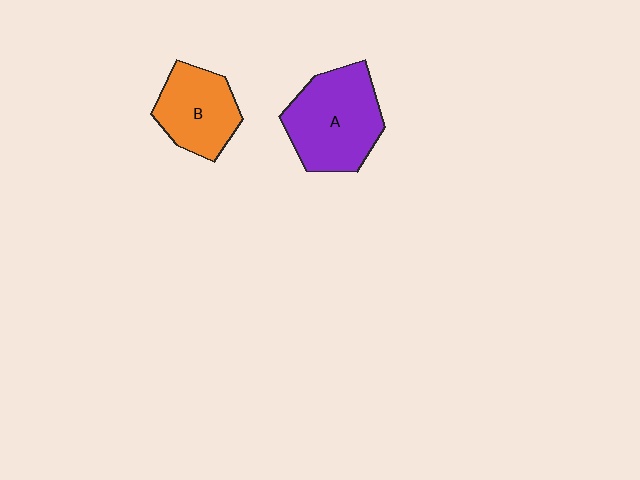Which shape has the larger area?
Shape A (purple).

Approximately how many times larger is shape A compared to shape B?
Approximately 1.4 times.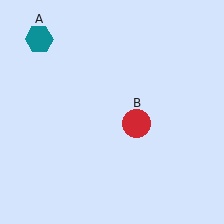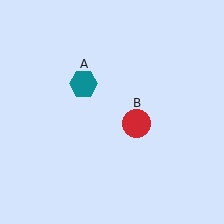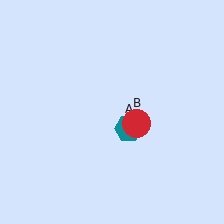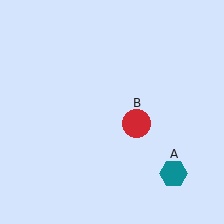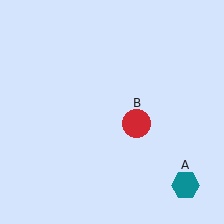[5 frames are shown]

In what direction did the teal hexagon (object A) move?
The teal hexagon (object A) moved down and to the right.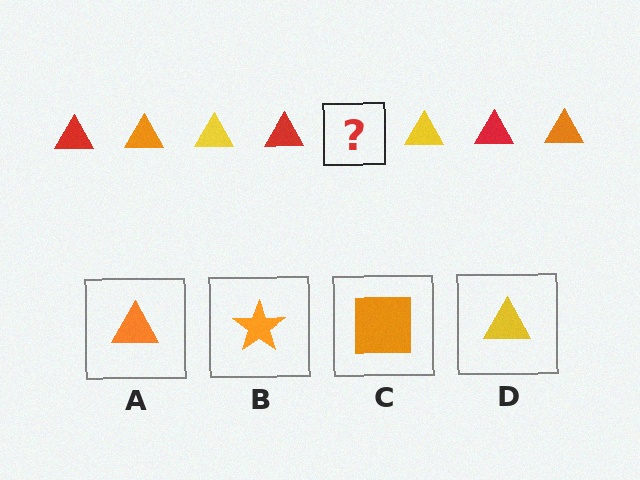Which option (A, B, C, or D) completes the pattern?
A.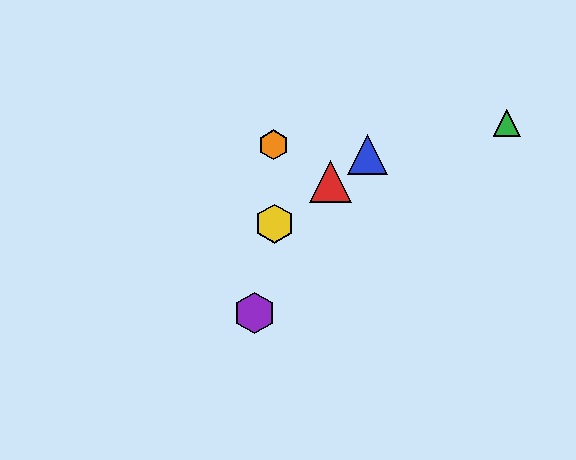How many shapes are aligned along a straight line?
3 shapes (the red triangle, the blue triangle, the yellow hexagon) are aligned along a straight line.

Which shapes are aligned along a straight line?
The red triangle, the blue triangle, the yellow hexagon are aligned along a straight line.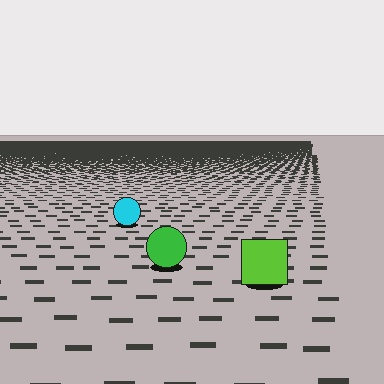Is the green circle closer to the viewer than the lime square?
No. The lime square is closer — you can tell from the texture gradient: the ground texture is coarser near it.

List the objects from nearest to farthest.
From nearest to farthest: the lime square, the green circle, the cyan circle.